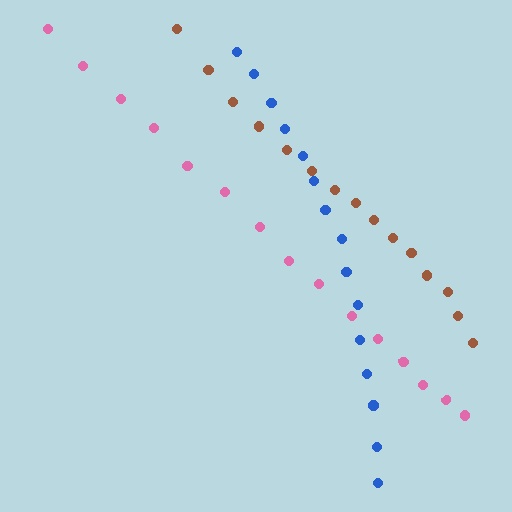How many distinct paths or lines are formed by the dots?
There are 3 distinct paths.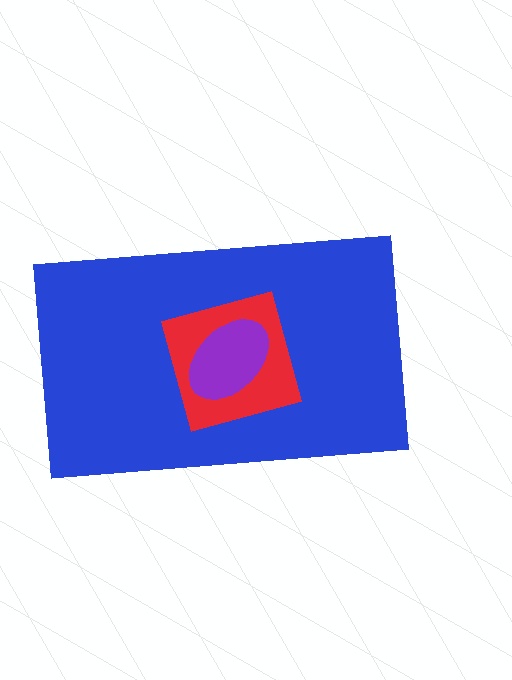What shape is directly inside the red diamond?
The purple ellipse.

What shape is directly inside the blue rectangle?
The red diamond.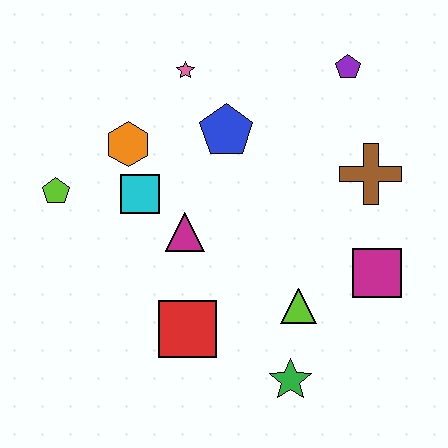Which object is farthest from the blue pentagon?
The green star is farthest from the blue pentagon.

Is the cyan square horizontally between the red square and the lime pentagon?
Yes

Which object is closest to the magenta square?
The lime triangle is closest to the magenta square.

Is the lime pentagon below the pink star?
Yes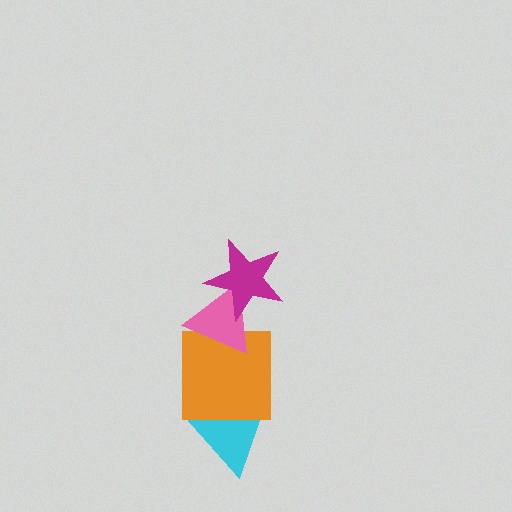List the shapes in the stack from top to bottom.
From top to bottom: the magenta star, the pink triangle, the orange square, the cyan triangle.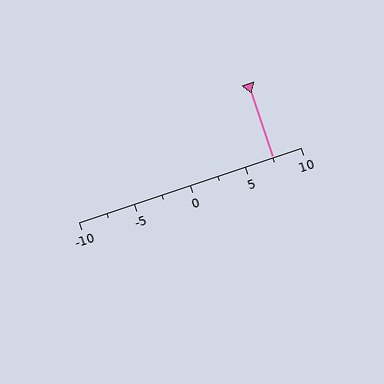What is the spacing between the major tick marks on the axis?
The major ticks are spaced 5 apart.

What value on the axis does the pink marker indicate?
The marker indicates approximately 7.5.